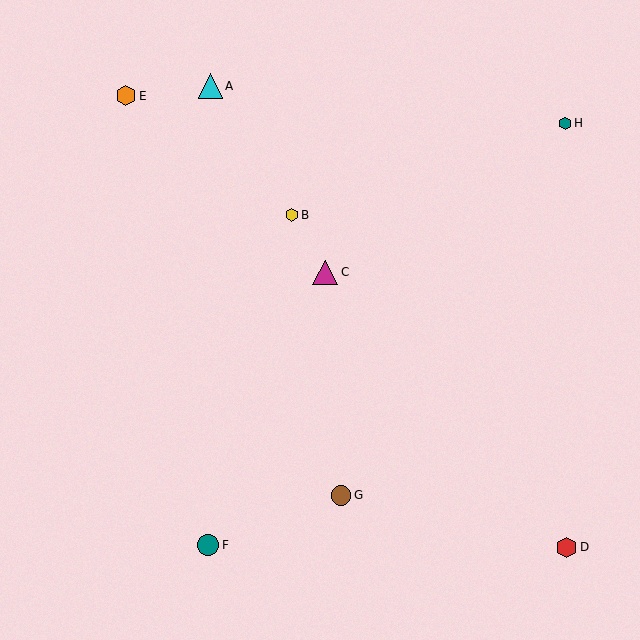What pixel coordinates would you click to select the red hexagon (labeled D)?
Click at (567, 547) to select the red hexagon D.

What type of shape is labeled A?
Shape A is a cyan triangle.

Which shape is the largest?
The magenta triangle (labeled C) is the largest.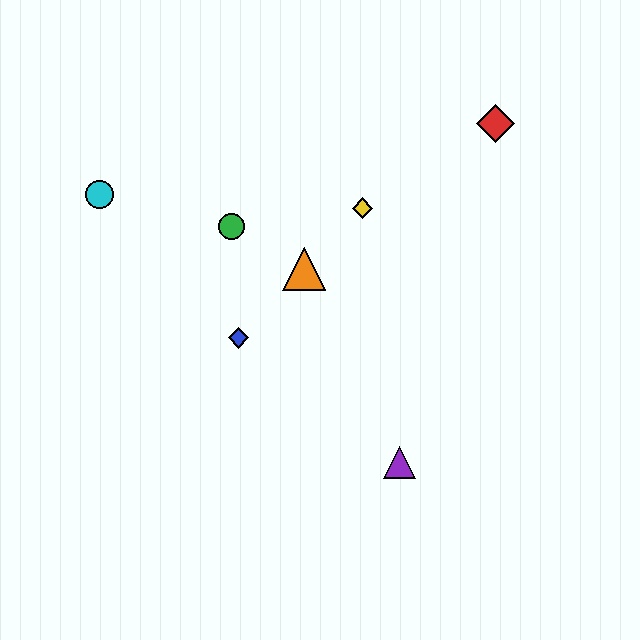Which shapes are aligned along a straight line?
The blue diamond, the yellow diamond, the orange triangle are aligned along a straight line.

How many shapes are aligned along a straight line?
3 shapes (the blue diamond, the yellow diamond, the orange triangle) are aligned along a straight line.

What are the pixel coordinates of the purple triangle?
The purple triangle is at (399, 463).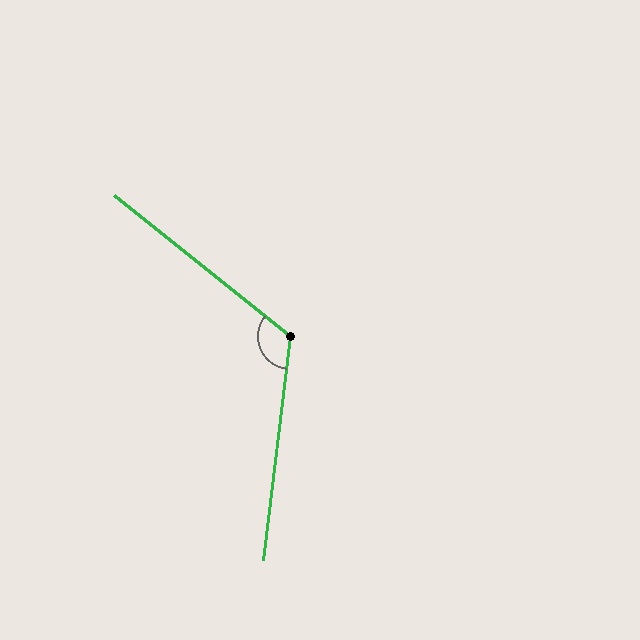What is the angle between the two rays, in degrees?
Approximately 122 degrees.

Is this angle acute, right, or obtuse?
It is obtuse.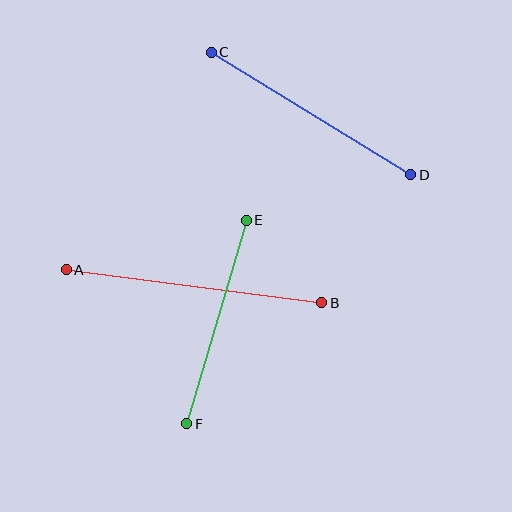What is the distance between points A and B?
The distance is approximately 258 pixels.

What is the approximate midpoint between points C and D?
The midpoint is at approximately (311, 113) pixels.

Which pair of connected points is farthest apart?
Points A and B are farthest apart.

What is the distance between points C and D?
The distance is approximately 234 pixels.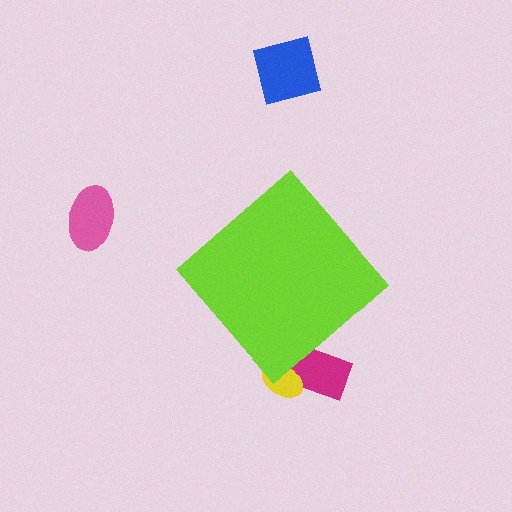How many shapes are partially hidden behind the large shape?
2 shapes are partially hidden.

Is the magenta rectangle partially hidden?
Yes, the magenta rectangle is partially hidden behind the lime diamond.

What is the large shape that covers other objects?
A lime diamond.